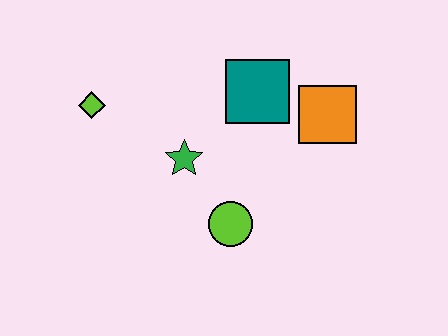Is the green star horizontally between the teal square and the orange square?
No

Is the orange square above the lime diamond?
No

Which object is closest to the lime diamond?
The green star is closest to the lime diamond.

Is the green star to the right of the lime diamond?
Yes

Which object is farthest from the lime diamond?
The orange square is farthest from the lime diamond.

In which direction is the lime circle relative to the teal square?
The lime circle is below the teal square.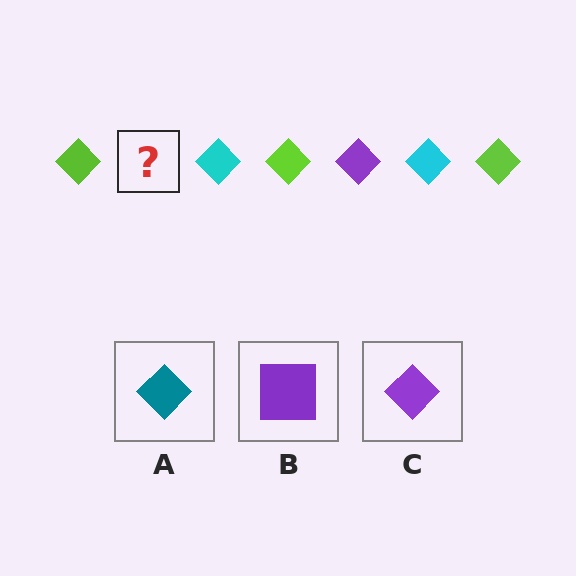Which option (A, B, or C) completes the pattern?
C.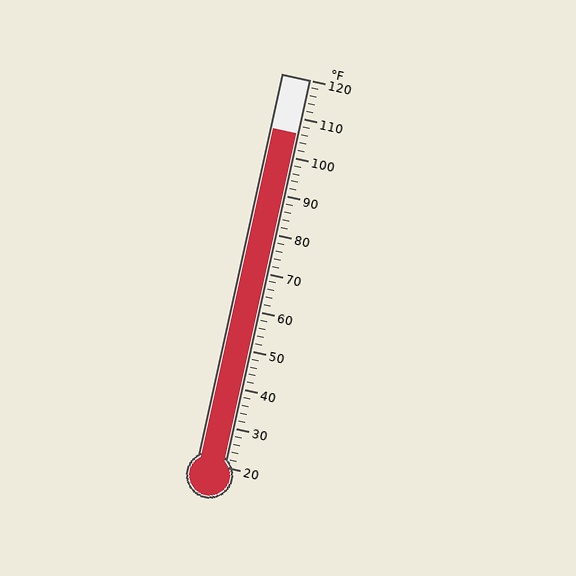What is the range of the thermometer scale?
The thermometer scale ranges from 20°F to 120°F.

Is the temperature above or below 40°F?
The temperature is above 40°F.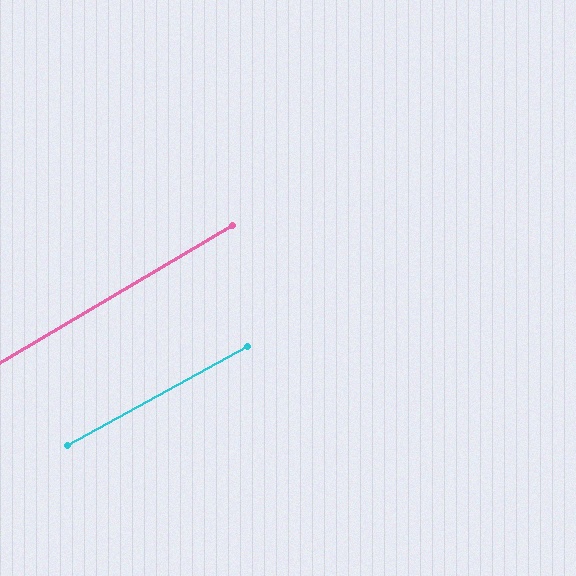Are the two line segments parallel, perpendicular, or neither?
Parallel — their directions differ by only 1.7°.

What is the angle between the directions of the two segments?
Approximately 2 degrees.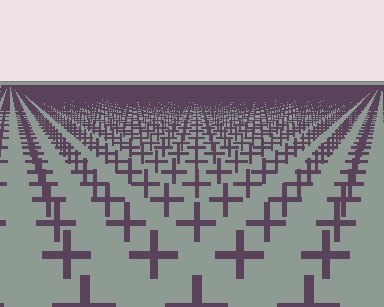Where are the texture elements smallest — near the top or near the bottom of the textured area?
Near the top.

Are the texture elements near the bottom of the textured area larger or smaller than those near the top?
Larger. Near the bottom, elements are closer to the viewer and appear at a bigger on-screen size.